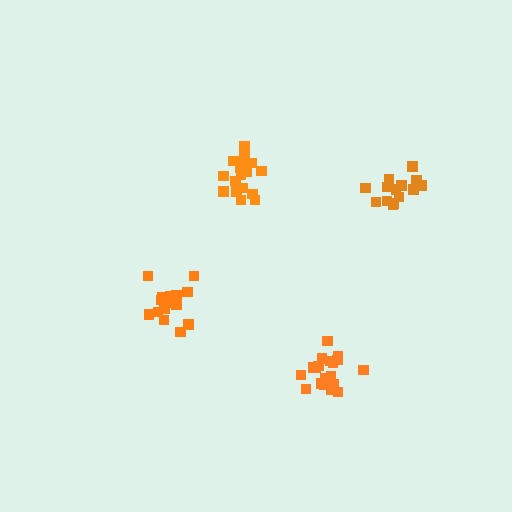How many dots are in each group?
Group 1: 19 dots, Group 2: 17 dots, Group 3: 20 dots, Group 4: 14 dots (70 total).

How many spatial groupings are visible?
There are 4 spatial groupings.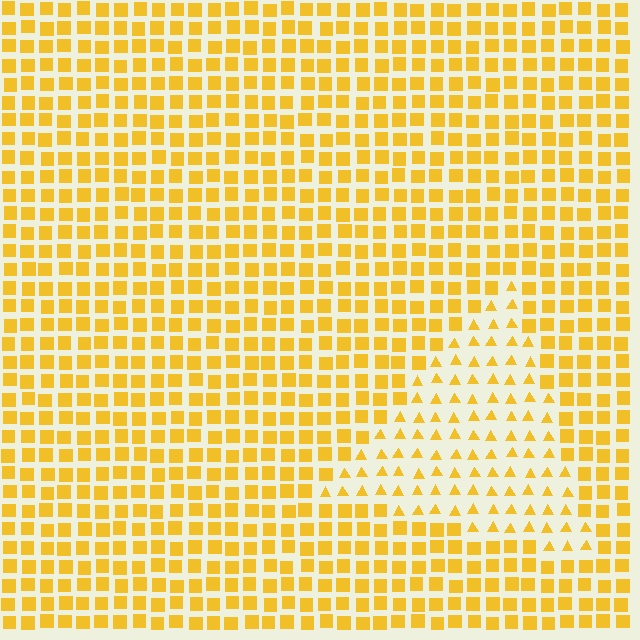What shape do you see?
I see a triangle.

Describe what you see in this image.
The image is filled with small yellow elements arranged in a uniform grid. A triangle-shaped region contains triangles, while the surrounding area contains squares. The boundary is defined purely by the change in element shape.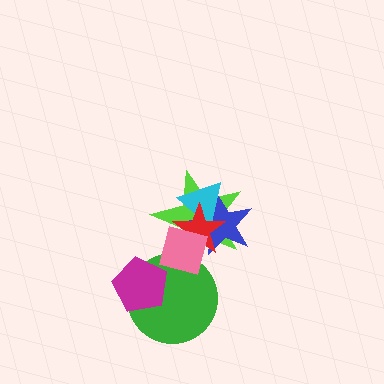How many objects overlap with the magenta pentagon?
1 object overlaps with the magenta pentagon.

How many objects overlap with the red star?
4 objects overlap with the red star.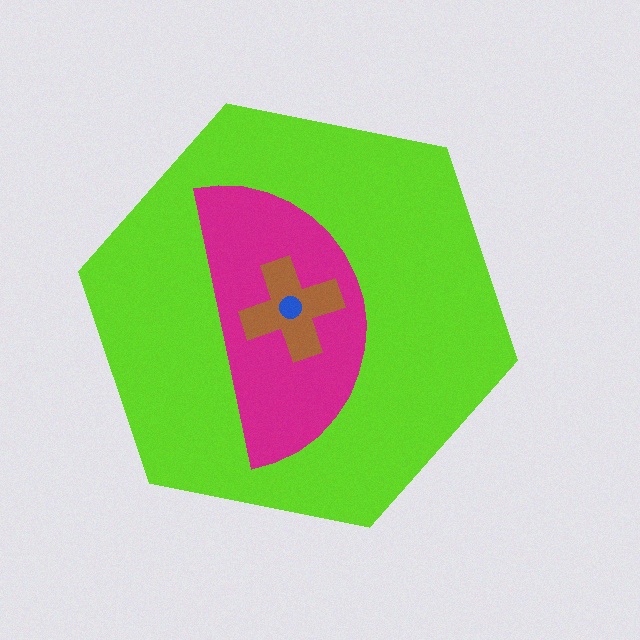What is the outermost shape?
The lime hexagon.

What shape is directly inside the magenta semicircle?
The brown cross.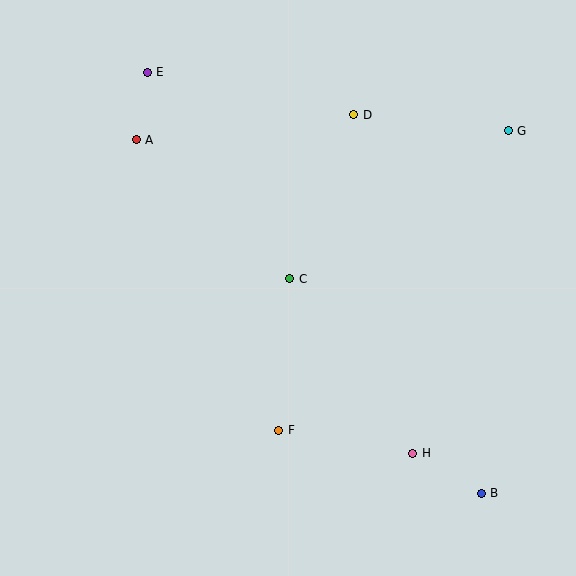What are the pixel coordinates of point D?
Point D is at (354, 115).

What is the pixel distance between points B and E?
The distance between B and E is 538 pixels.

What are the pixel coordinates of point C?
Point C is at (290, 279).